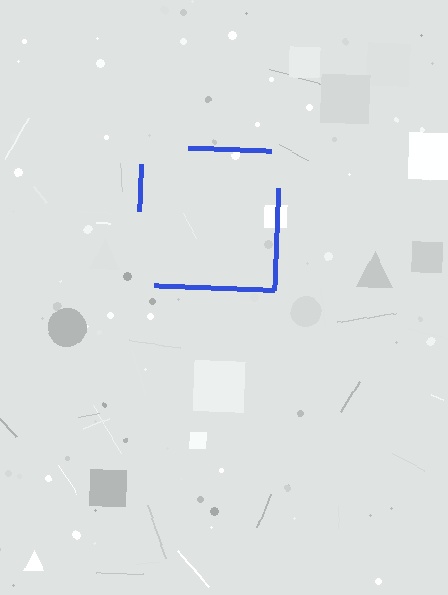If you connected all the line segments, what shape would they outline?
They would outline a square.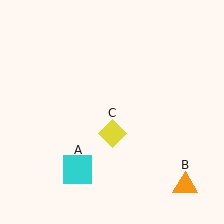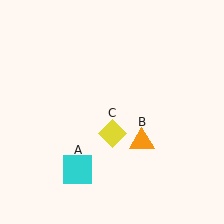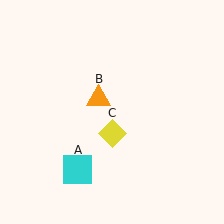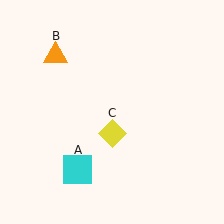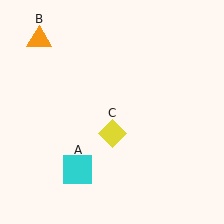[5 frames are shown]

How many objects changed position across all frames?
1 object changed position: orange triangle (object B).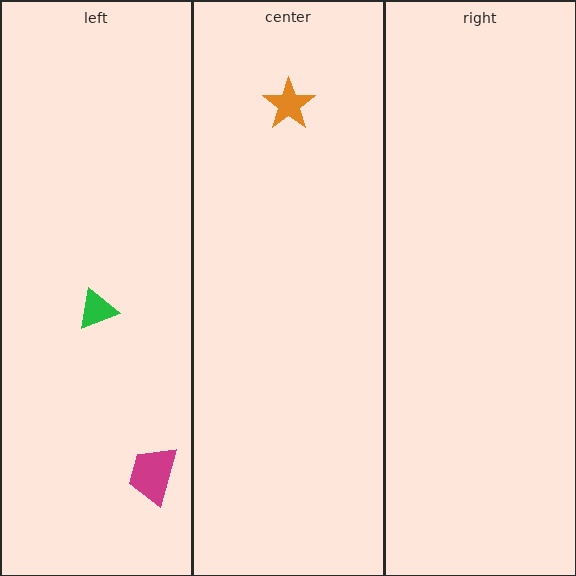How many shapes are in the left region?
2.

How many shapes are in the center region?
1.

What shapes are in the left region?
The green triangle, the magenta trapezoid.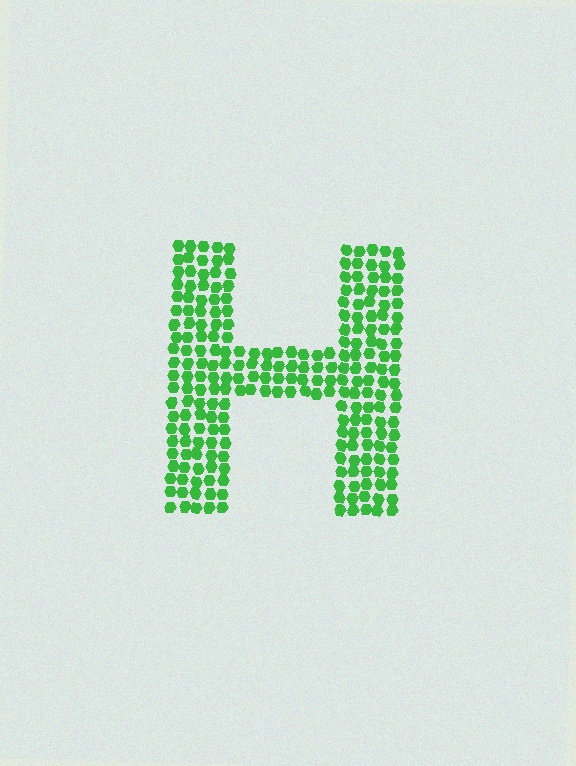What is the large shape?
The large shape is the letter H.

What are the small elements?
The small elements are hexagons.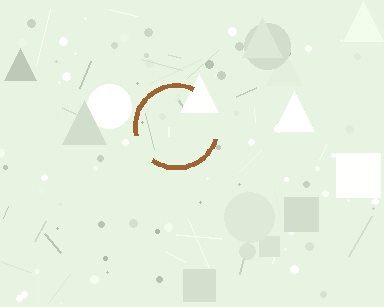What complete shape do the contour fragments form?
The contour fragments form a circle.